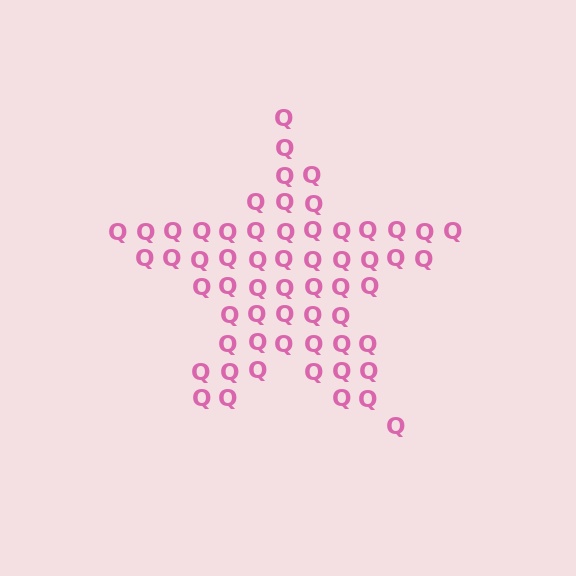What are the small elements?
The small elements are letter Q's.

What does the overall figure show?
The overall figure shows a star.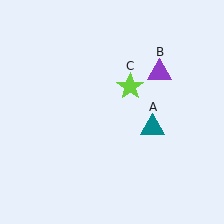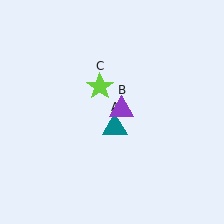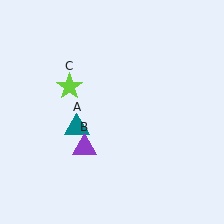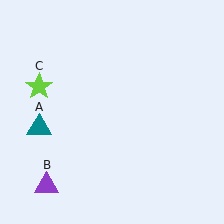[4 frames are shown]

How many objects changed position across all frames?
3 objects changed position: teal triangle (object A), purple triangle (object B), lime star (object C).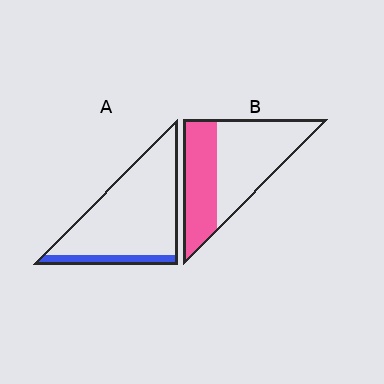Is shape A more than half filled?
No.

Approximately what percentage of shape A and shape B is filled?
A is approximately 15% and B is approximately 40%.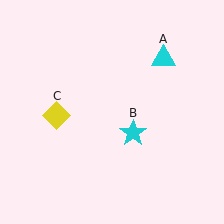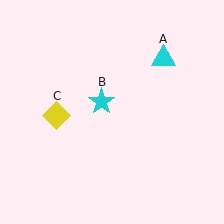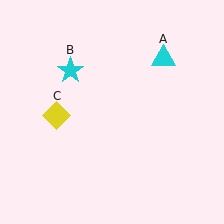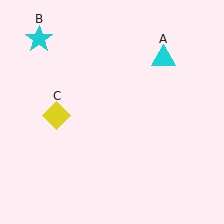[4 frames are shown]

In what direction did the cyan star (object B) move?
The cyan star (object B) moved up and to the left.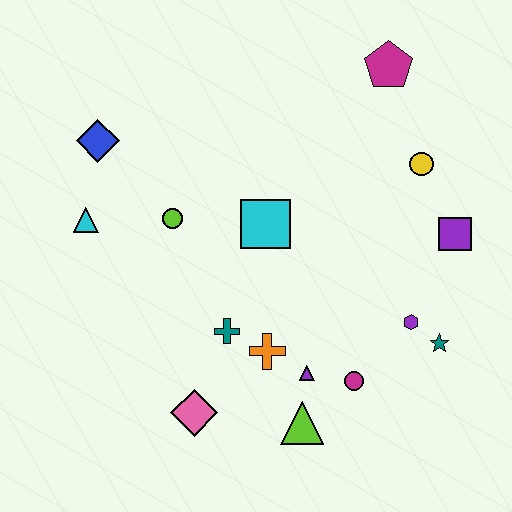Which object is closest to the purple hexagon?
The teal star is closest to the purple hexagon.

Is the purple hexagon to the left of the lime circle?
No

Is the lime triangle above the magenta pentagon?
No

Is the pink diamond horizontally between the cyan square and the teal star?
No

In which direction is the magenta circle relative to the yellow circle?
The magenta circle is below the yellow circle.